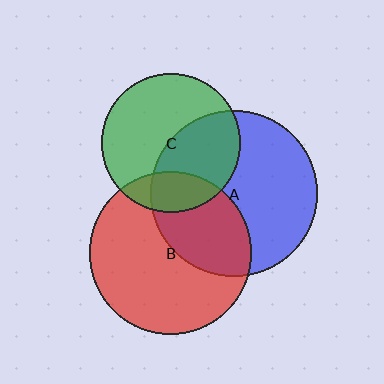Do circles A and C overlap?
Yes.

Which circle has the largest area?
Circle A (blue).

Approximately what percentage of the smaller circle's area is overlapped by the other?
Approximately 45%.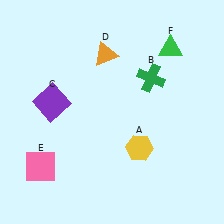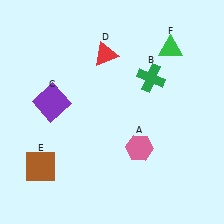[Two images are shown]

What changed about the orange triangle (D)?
In Image 1, D is orange. In Image 2, it changed to red.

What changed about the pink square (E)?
In Image 1, E is pink. In Image 2, it changed to brown.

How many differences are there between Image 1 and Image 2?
There are 3 differences between the two images.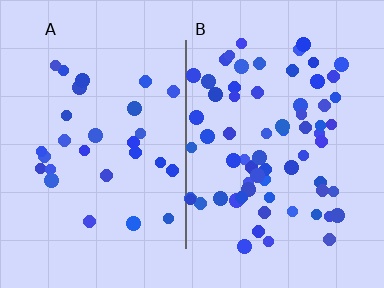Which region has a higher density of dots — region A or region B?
B (the right).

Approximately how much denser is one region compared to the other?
Approximately 2.4× — region B over region A.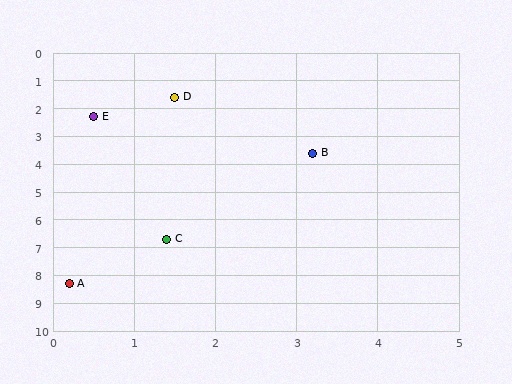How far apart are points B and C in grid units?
Points B and C are about 3.6 grid units apart.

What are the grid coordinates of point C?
Point C is at approximately (1.4, 6.7).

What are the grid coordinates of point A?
Point A is at approximately (0.2, 8.3).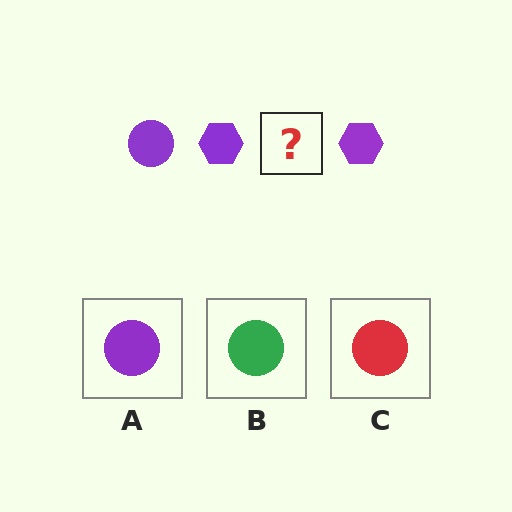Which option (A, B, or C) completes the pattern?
A.